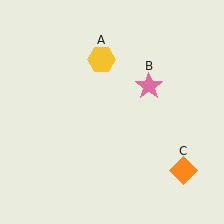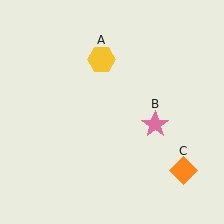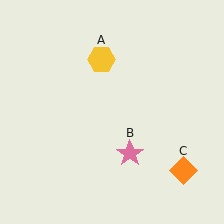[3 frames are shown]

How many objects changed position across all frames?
1 object changed position: pink star (object B).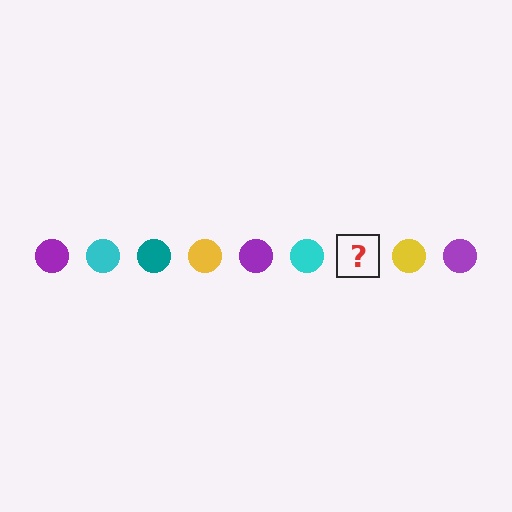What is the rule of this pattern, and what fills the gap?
The rule is that the pattern cycles through purple, cyan, teal, yellow circles. The gap should be filled with a teal circle.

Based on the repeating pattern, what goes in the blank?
The blank should be a teal circle.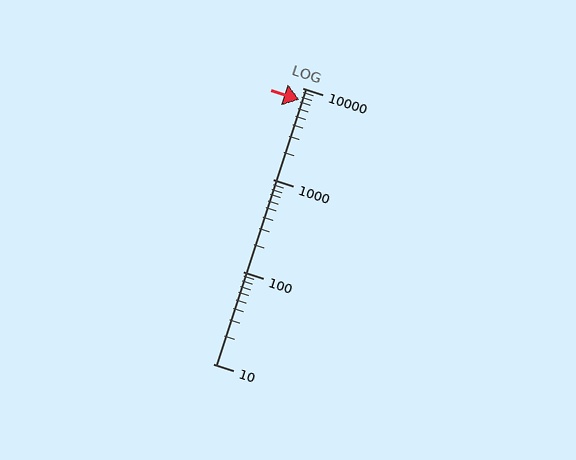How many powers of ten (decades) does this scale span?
The scale spans 3 decades, from 10 to 10000.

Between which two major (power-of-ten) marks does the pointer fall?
The pointer is between 1000 and 10000.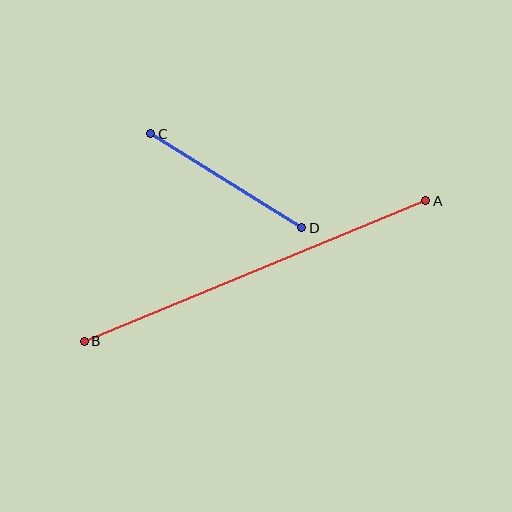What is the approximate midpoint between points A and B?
The midpoint is at approximately (255, 271) pixels.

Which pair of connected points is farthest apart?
Points A and B are farthest apart.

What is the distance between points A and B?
The distance is approximately 369 pixels.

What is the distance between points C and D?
The distance is approximately 178 pixels.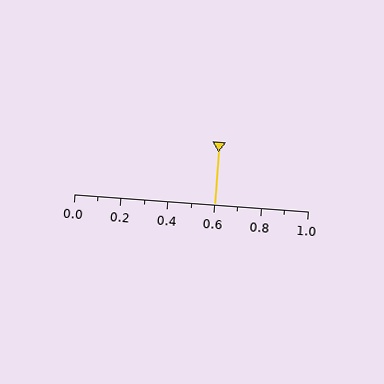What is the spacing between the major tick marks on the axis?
The major ticks are spaced 0.2 apart.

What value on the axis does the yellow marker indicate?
The marker indicates approximately 0.6.